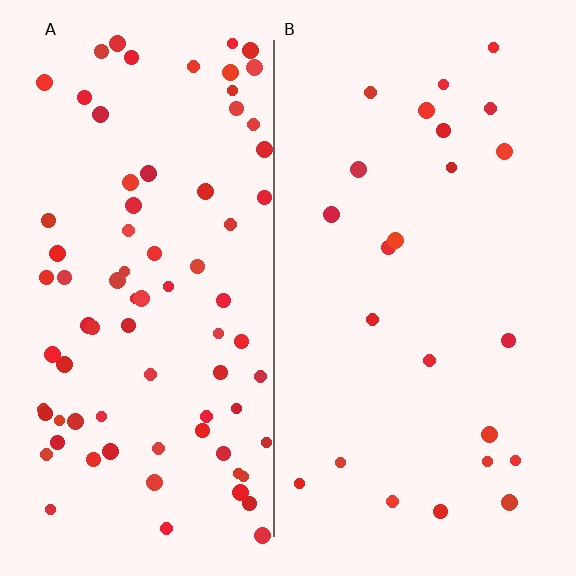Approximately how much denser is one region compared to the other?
Approximately 3.3× — region A over region B.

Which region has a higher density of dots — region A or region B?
A (the left).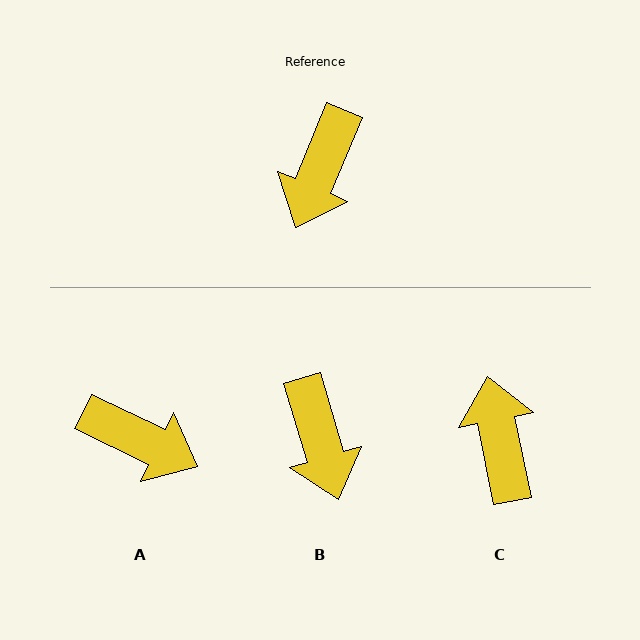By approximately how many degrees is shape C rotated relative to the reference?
Approximately 146 degrees clockwise.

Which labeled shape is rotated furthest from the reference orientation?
C, about 146 degrees away.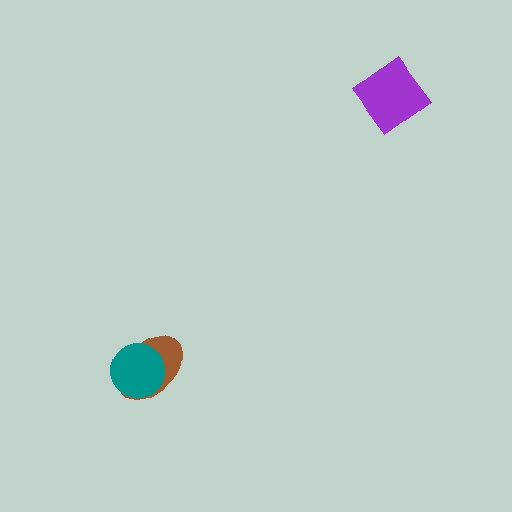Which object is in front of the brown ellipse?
The teal circle is in front of the brown ellipse.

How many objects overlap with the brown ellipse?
1 object overlaps with the brown ellipse.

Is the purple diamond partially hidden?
No, no other shape covers it.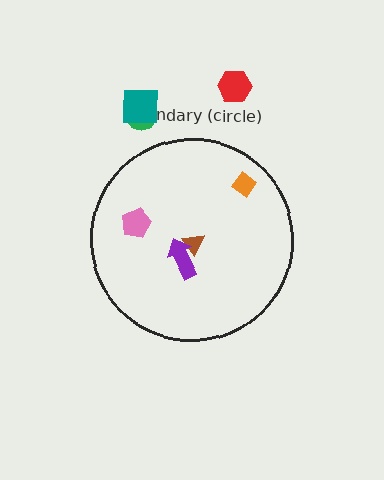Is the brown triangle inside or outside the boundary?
Inside.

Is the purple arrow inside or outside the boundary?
Inside.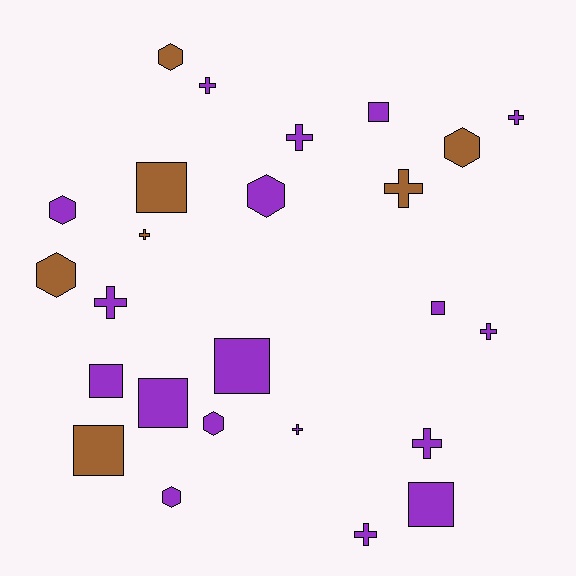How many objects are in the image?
There are 25 objects.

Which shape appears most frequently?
Cross, with 10 objects.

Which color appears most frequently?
Purple, with 18 objects.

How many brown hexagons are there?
There are 3 brown hexagons.